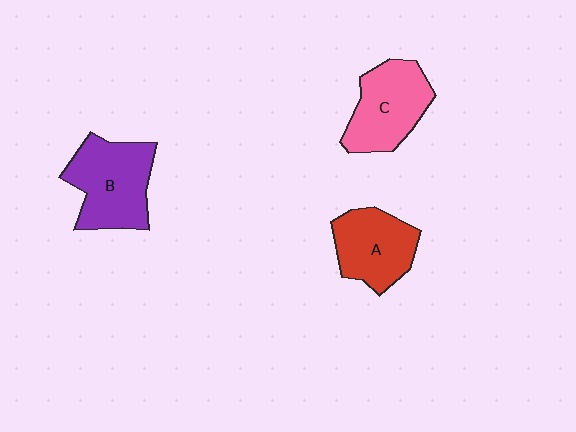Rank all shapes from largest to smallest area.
From largest to smallest: B (purple), C (pink), A (red).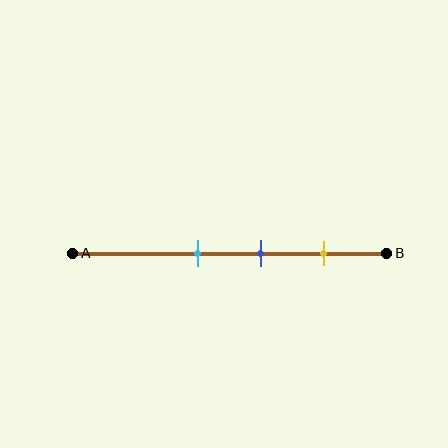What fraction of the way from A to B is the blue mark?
The blue mark is approximately 60% (0.6) of the way from A to B.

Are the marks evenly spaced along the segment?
Yes, the marks are approximately evenly spaced.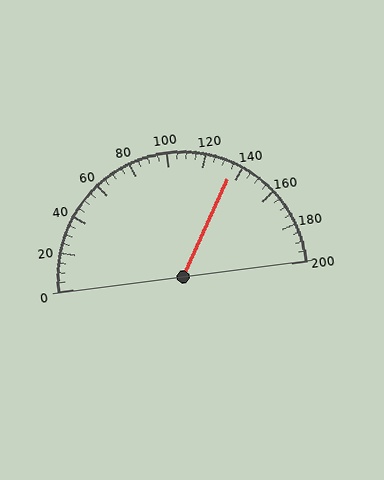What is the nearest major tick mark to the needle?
The nearest major tick mark is 140.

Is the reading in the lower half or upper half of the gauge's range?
The reading is in the upper half of the range (0 to 200).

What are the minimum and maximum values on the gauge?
The gauge ranges from 0 to 200.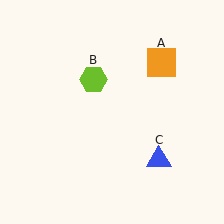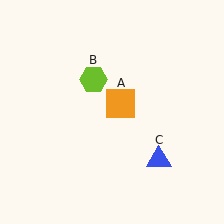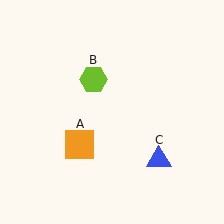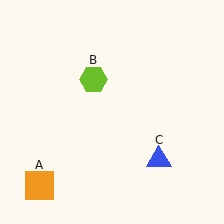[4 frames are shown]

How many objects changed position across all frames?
1 object changed position: orange square (object A).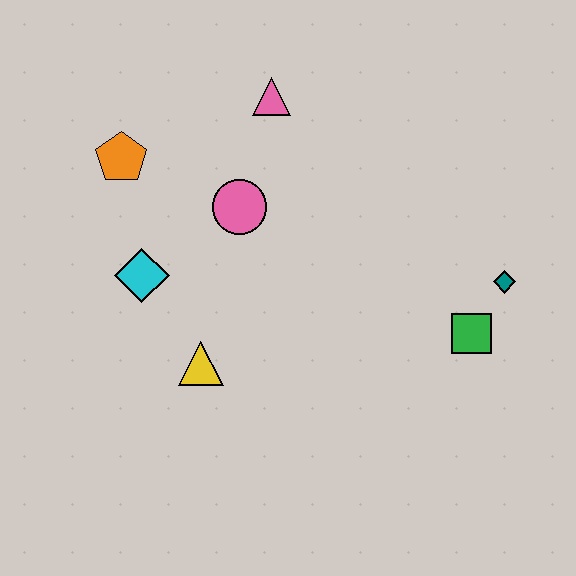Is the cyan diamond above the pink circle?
No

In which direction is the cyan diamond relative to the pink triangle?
The cyan diamond is below the pink triangle.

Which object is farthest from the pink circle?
The teal diamond is farthest from the pink circle.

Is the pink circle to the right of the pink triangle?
No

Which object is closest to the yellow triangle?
The cyan diamond is closest to the yellow triangle.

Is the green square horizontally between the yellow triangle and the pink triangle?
No